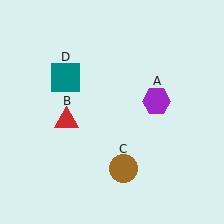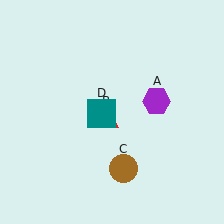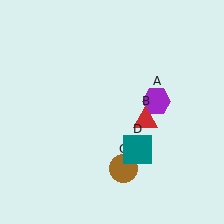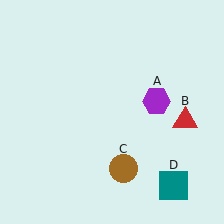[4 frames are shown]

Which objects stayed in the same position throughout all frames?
Purple hexagon (object A) and brown circle (object C) remained stationary.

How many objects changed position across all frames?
2 objects changed position: red triangle (object B), teal square (object D).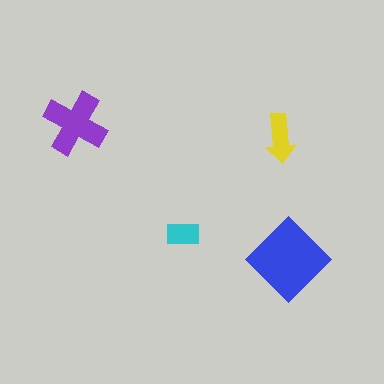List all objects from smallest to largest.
The cyan rectangle, the yellow arrow, the purple cross, the blue diamond.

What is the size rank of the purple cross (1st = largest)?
2nd.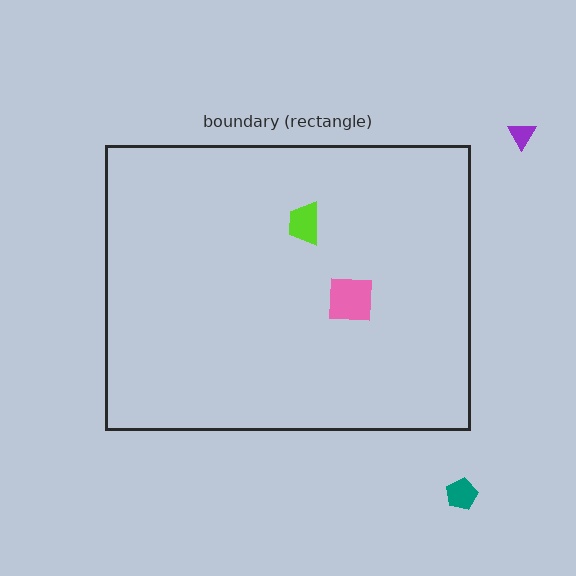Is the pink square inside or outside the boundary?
Inside.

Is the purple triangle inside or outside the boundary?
Outside.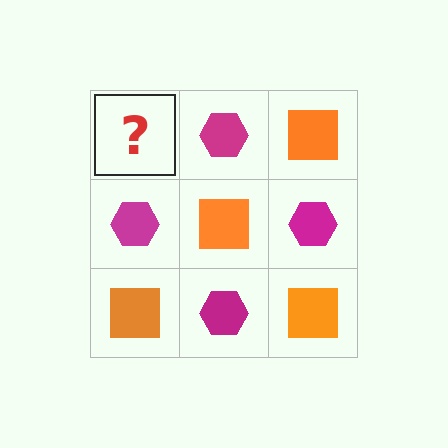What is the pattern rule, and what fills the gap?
The rule is that it alternates orange square and magenta hexagon in a checkerboard pattern. The gap should be filled with an orange square.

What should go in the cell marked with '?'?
The missing cell should contain an orange square.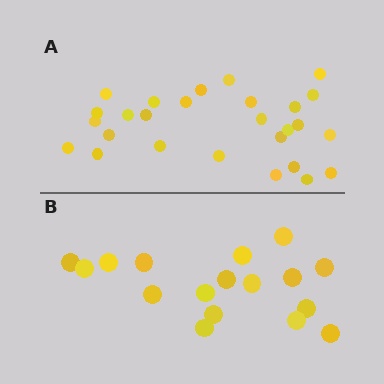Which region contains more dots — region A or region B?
Region A (the top region) has more dots.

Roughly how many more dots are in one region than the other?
Region A has roughly 10 or so more dots than region B.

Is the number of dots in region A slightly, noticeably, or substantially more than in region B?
Region A has substantially more. The ratio is roughly 1.6 to 1.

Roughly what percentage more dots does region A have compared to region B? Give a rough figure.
About 60% more.